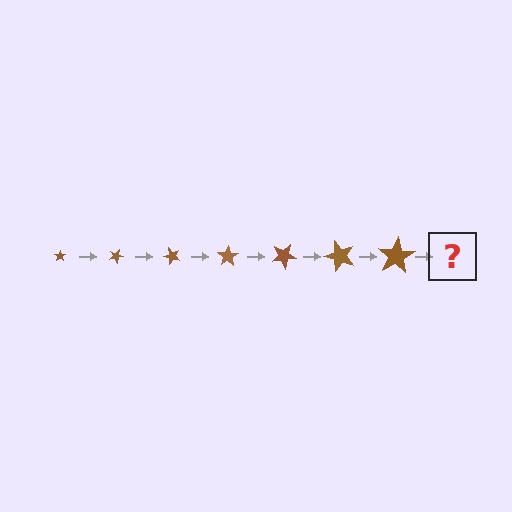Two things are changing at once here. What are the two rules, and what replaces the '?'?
The two rules are that the star grows larger each step and it rotates 25 degrees each step. The '?' should be a star, larger than the previous one and rotated 175 degrees from the start.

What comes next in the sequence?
The next element should be a star, larger than the previous one and rotated 175 degrees from the start.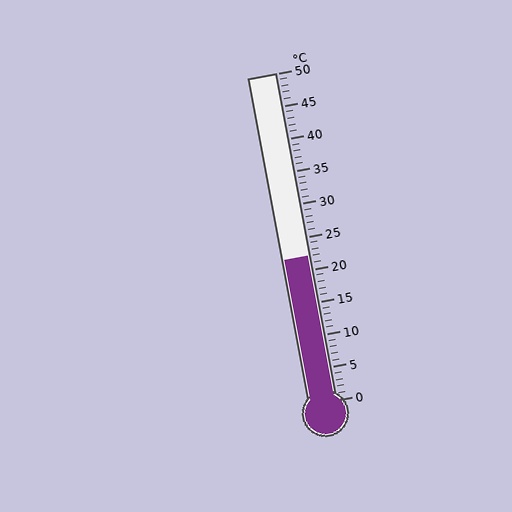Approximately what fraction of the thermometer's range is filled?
The thermometer is filled to approximately 45% of its range.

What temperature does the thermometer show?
The thermometer shows approximately 22°C.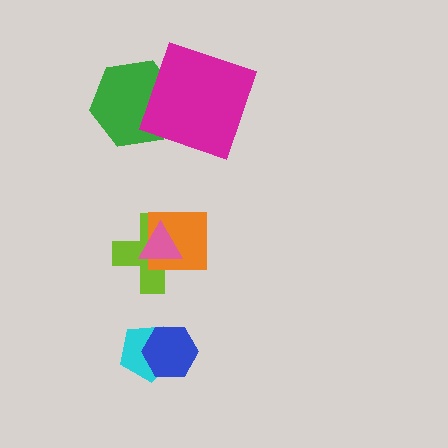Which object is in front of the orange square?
The pink triangle is in front of the orange square.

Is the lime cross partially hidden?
Yes, it is partially covered by another shape.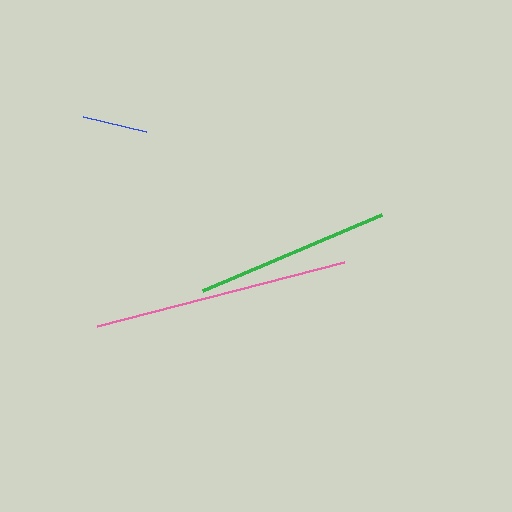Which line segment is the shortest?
The blue line is the shortest at approximately 65 pixels.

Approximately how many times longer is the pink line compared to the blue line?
The pink line is approximately 3.9 times the length of the blue line.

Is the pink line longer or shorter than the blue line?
The pink line is longer than the blue line.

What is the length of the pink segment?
The pink segment is approximately 255 pixels long.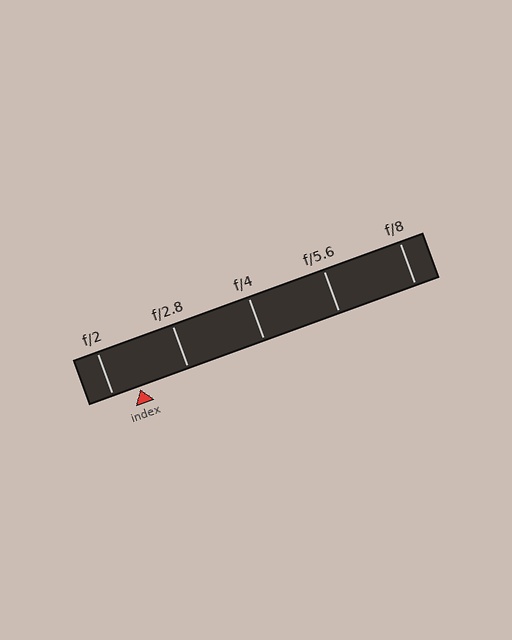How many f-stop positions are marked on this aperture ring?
There are 5 f-stop positions marked.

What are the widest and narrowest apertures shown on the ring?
The widest aperture shown is f/2 and the narrowest is f/8.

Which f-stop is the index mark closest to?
The index mark is closest to f/2.